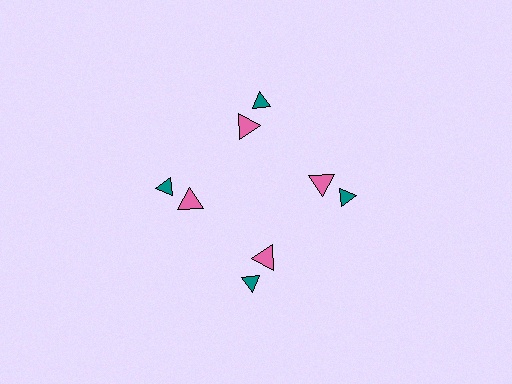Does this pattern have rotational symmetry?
Yes, this pattern has 4-fold rotational symmetry. It looks the same after rotating 90 degrees around the center.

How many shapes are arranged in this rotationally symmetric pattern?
There are 8 shapes, arranged in 4 groups of 2.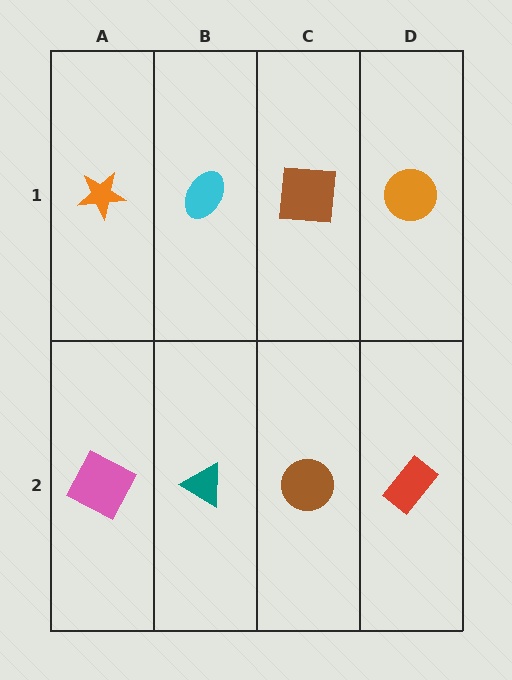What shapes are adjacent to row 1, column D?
A red rectangle (row 2, column D), a brown square (row 1, column C).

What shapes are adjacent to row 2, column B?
A cyan ellipse (row 1, column B), a pink square (row 2, column A), a brown circle (row 2, column C).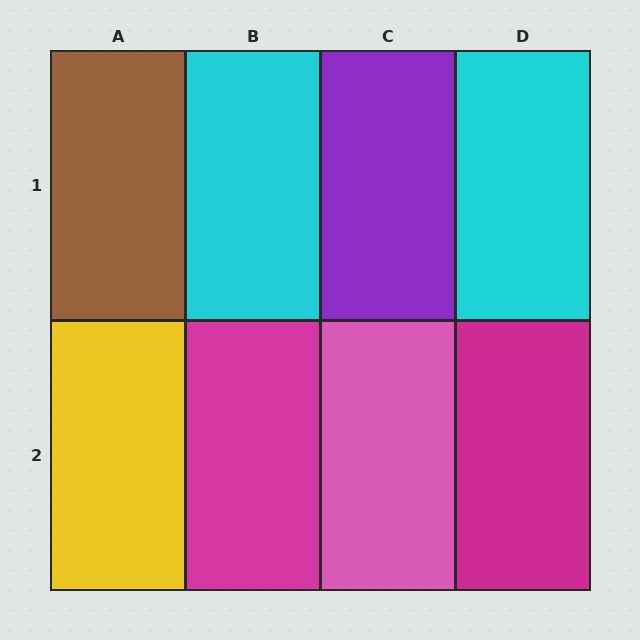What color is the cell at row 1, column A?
Brown.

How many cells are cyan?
2 cells are cyan.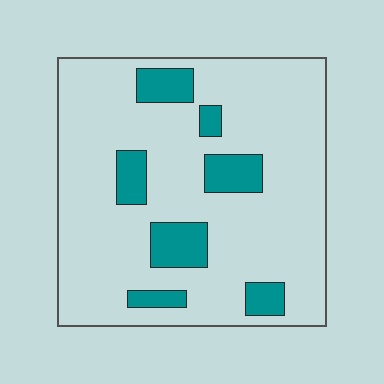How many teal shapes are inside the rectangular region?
7.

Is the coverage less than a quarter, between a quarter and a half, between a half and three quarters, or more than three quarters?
Less than a quarter.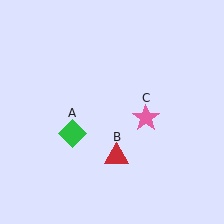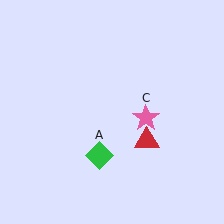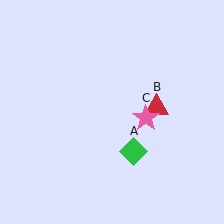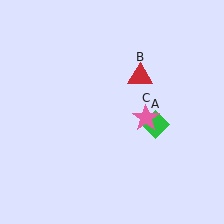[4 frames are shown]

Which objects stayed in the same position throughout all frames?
Pink star (object C) remained stationary.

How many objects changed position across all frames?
2 objects changed position: green diamond (object A), red triangle (object B).